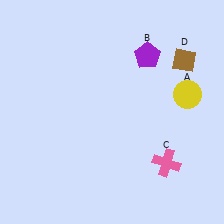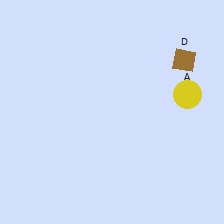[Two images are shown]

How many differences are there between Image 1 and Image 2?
There are 2 differences between the two images.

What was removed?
The pink cross (C), the purple pentagon (B) were removed in Image 2.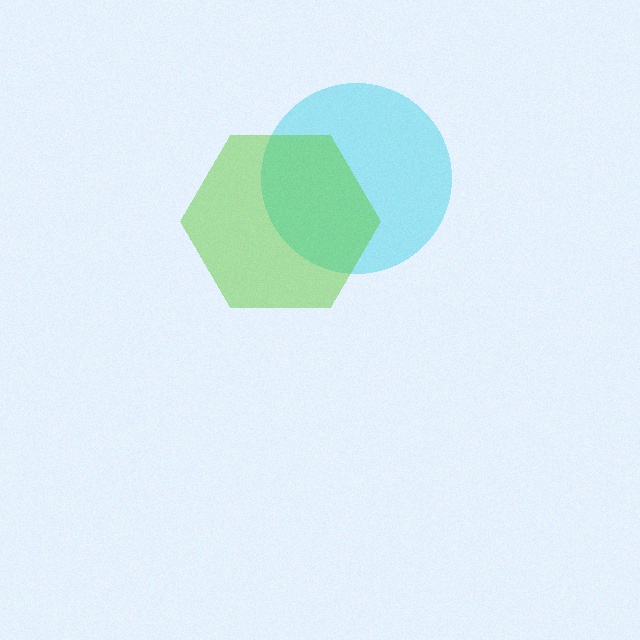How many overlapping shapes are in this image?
There are 2 overlapping shapes in the image.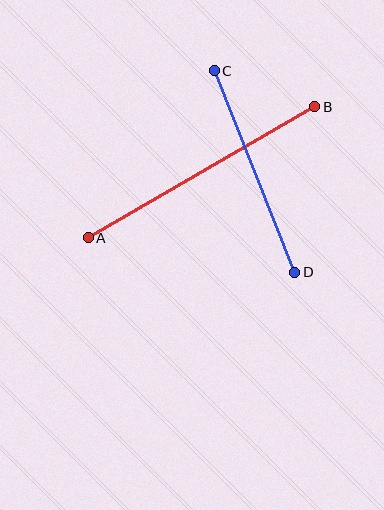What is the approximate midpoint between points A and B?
The midpoint is at approximately (201, 172) pixels.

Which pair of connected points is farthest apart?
Points A and B are farthest apart.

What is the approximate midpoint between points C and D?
The midpoint is at approximately (254, 171) pixels.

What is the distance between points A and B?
The distance is approximately 262 pixels.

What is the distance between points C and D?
The distance is approximately 217 pixels.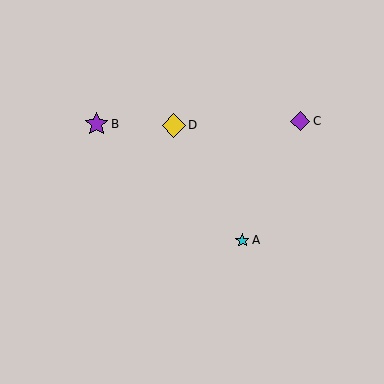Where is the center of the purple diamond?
The center of the purple diamond is at (300, 121).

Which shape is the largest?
The yellow diamond (labeled D) is the largest.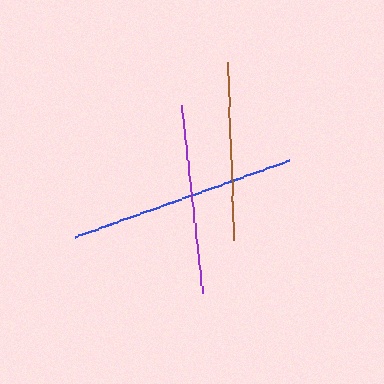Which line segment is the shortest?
The brown line is the shortest at approximately 179 pixels.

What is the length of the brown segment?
The brown segment is approximately 179 pixels long.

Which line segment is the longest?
The blue line is the longest at approximately 226 pixels.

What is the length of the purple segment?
The purple segment is approximately 188 pixels long.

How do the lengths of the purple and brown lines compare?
The purple and brown lines are approximately the same length.